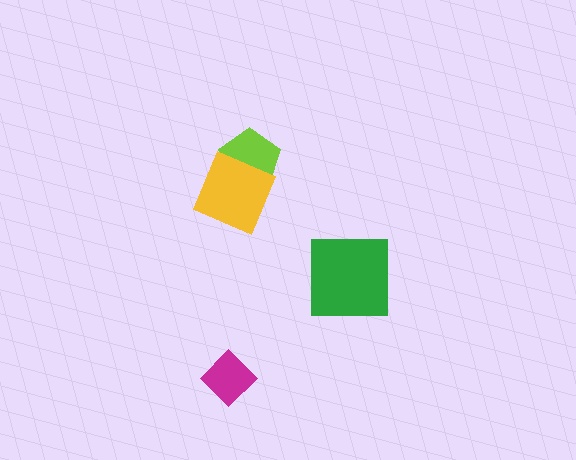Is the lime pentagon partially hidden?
Yes, it is partially covered by another shape.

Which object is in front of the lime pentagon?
The yellow diamond is in front of the lime pentagon.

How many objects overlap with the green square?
0 objects overlap with the green square.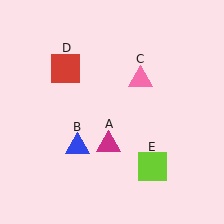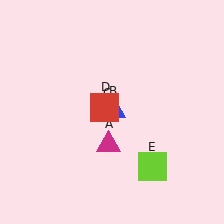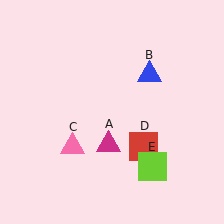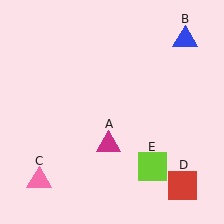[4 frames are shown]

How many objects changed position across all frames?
3 objects changed position: blue triangle (object B), pink triangle (object C), red square (object D).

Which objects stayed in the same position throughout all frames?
Magenta triangle (object A) and lime square (object E) remained stationary.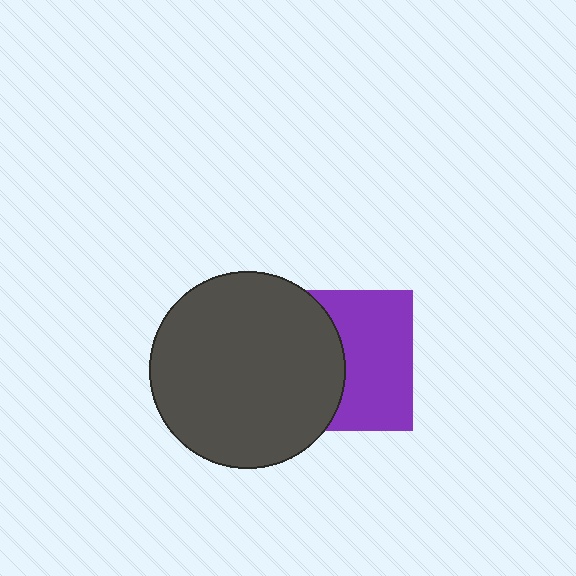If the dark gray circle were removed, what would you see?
You would see the complete purple square.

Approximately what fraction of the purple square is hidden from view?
Roughly 45% of the purple square is hidden behind the dark gray circle.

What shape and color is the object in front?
The object in front is a dark gray circle.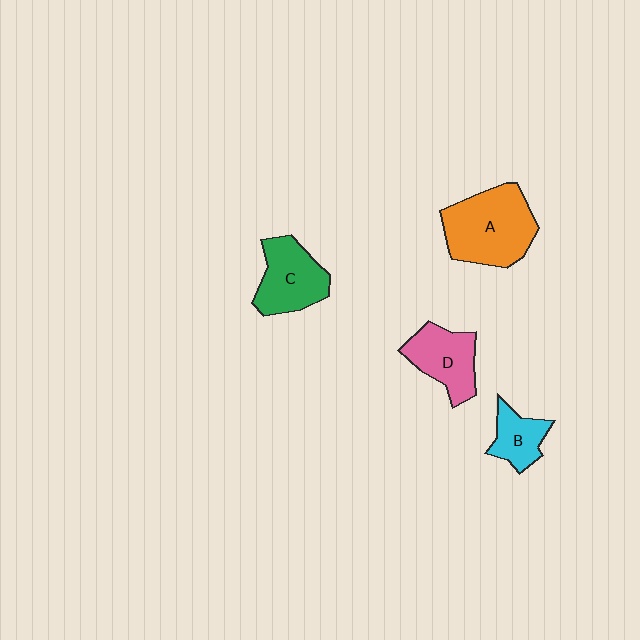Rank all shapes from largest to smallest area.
From largest to smallest: A (orange), C (green), D (pink), B (cyan).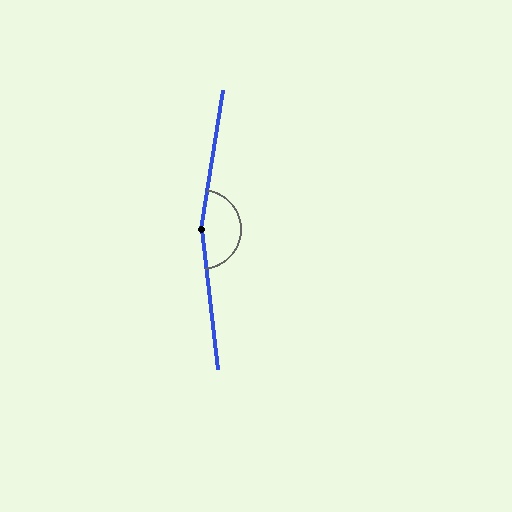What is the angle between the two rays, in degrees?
Approximately 165 degrees.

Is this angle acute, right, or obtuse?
It is obtuse.